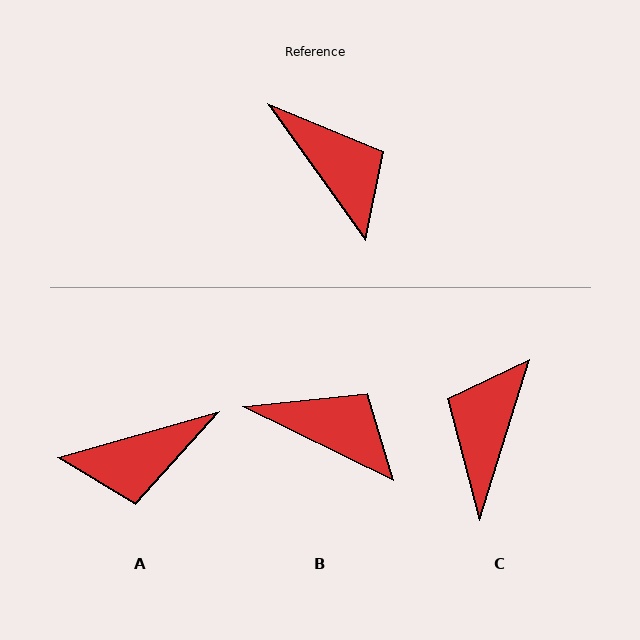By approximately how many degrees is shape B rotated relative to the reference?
Approximately 28 degrees counter-clockwise.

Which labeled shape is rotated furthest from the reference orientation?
C, about 127 degrees away.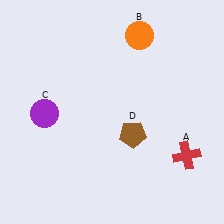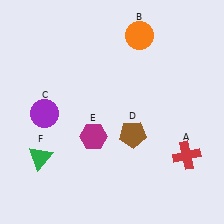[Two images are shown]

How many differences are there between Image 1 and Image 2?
There are 2 differences between the two images.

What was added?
A magenta hexagon (E), a green triangle (F) were added in Image 2.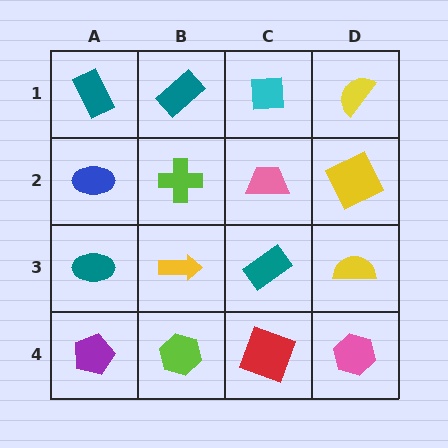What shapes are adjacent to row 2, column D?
A yellow semicircle (row 1, column D), a yellow semicircle (row 3, column D), a pink trapezoid (row 2, column C).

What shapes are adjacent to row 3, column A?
A blue ellipse (row 2, column A), a purple pentagon (row 4, column A), a yellow arrow (row 3, column B).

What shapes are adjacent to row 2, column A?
A teal rectangle (row 1, column A), a teal ellipse (row 3, column A), a lime cross (row 2, column B).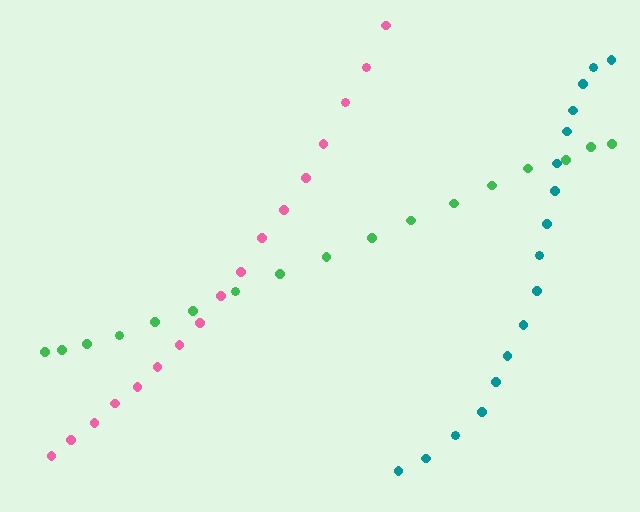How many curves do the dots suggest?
There are 3 distinct paths.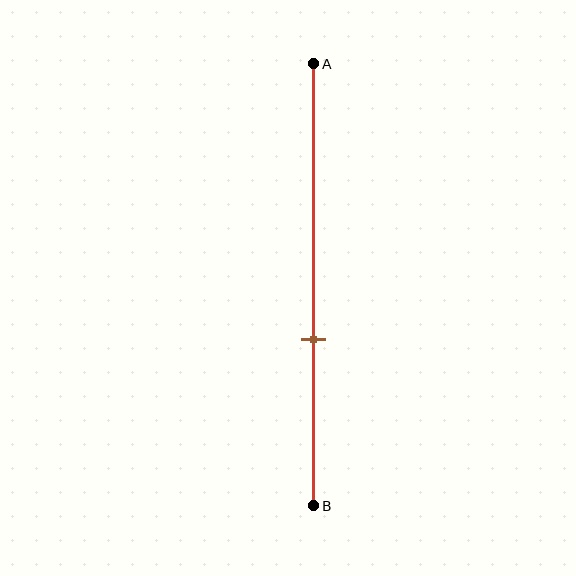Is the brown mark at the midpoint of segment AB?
No, the mark is at about 60% from A, not at the 50% midpoint.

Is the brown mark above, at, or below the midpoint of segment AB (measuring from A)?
The brown mark is below the midpoint of segment AB.